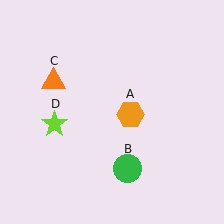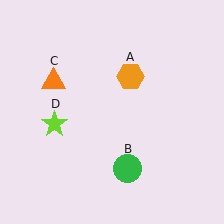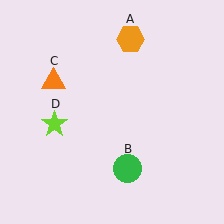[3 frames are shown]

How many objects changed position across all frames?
1 object changed position: orange hexagon (object A).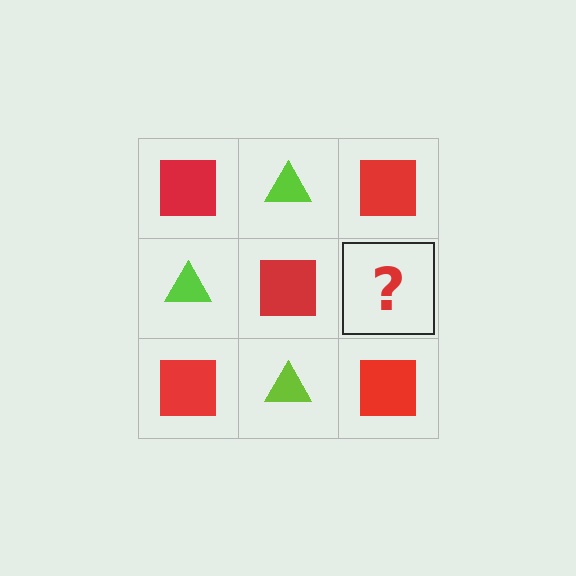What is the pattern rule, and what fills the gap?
The rule is that it alternates red square and lime triangle in a checkerboard pattern. The gap should be filled with a lime triangle.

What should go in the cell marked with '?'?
The missing cell should contain a lime triangle.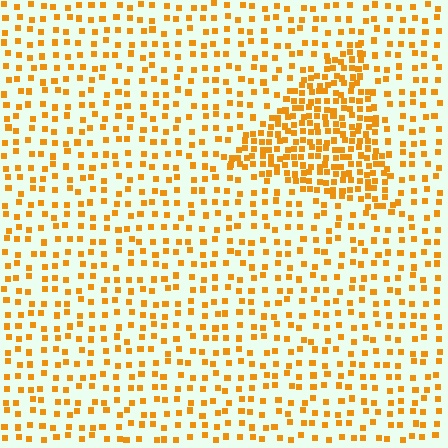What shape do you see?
I see a triangle.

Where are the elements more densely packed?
The elements are more densely packed inside the triangle boundary.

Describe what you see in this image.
The image contains small orange elements arranged at two different densities. A triangle-shaped region is visible where the elements are more densely packed than the surrounding area.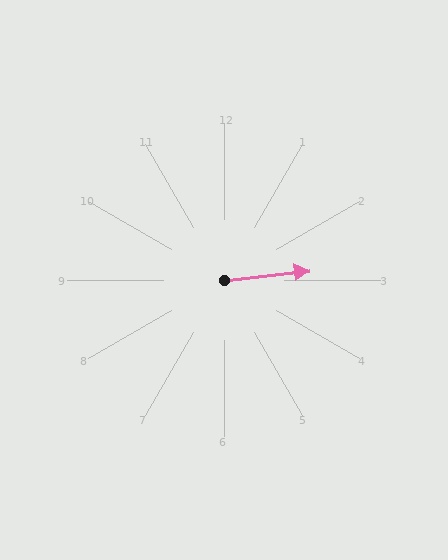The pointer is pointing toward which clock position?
Roughly 3 o'clock.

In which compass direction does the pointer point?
East.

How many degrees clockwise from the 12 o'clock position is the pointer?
Approximately 84 degrees.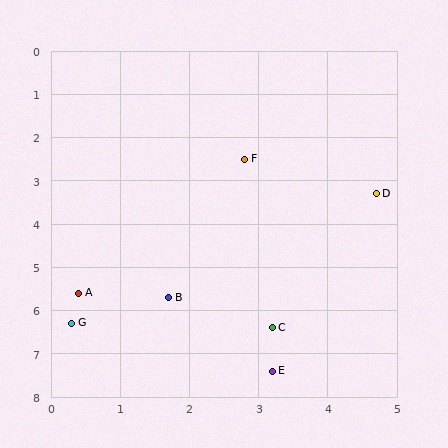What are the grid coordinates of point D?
Point D is at approximately (4.7, 3.3).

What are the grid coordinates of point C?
Point C is at approximately (3.2, 6.4).